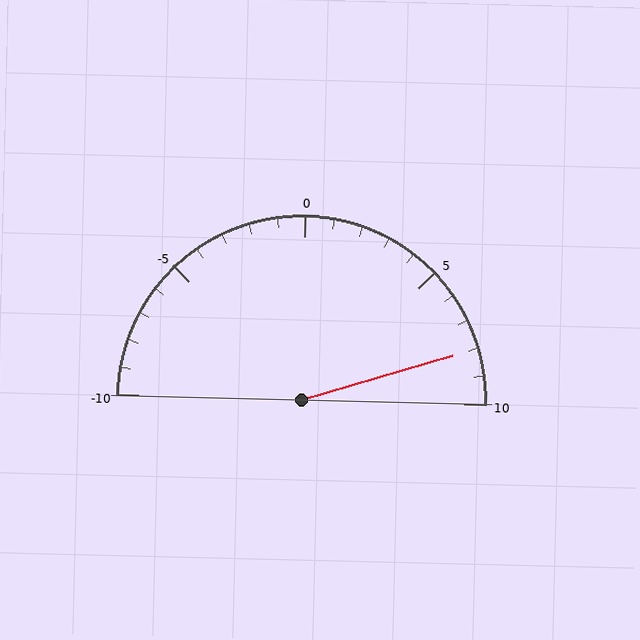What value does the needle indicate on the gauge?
The needle indicates approximately 8.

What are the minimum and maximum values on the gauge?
The gauge ranges from -10 to 10.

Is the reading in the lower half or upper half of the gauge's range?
The reading is in the upper half of the range (-10 to 10).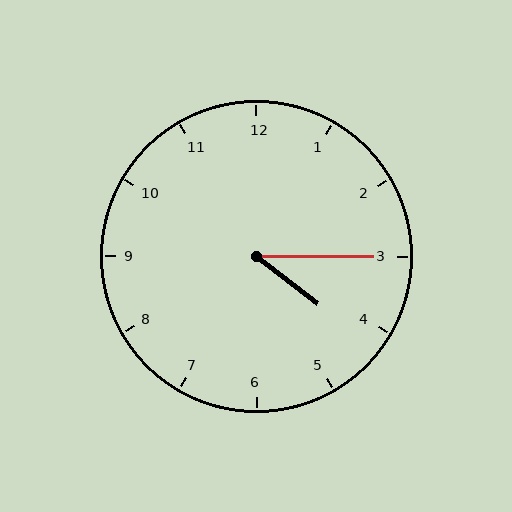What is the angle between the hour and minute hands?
Approximately 38 degrees.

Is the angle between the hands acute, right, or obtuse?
It is acute.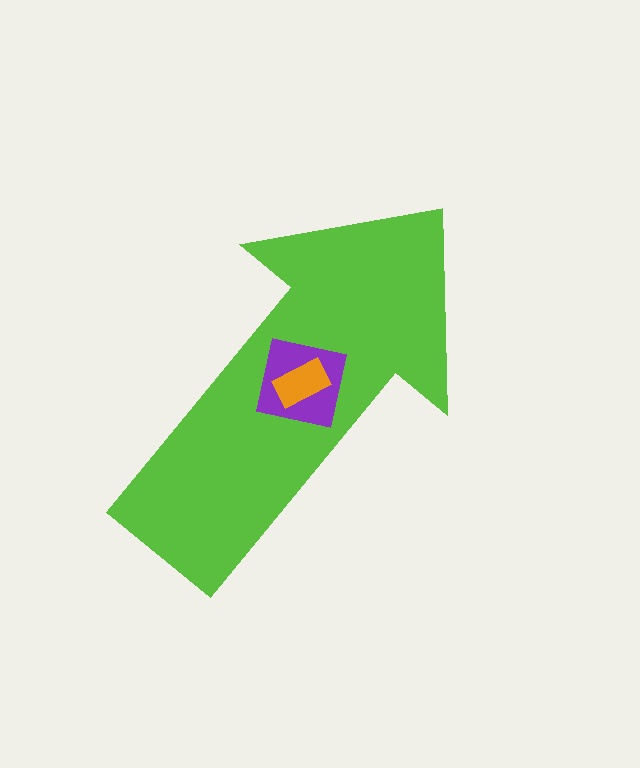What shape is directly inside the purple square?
The orange rectangle.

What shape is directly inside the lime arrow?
The purple square.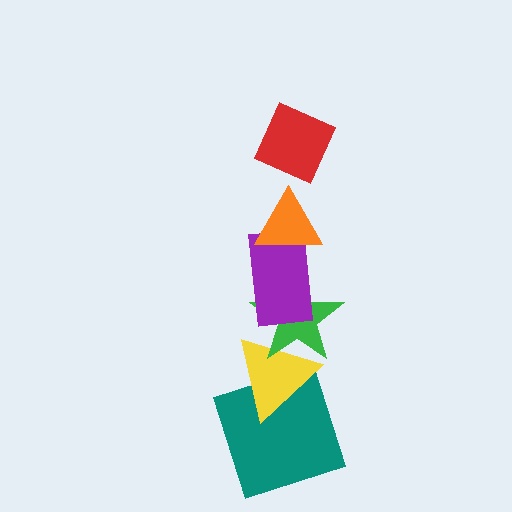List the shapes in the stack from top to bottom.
From top to bottom: the red diamond, the orange triangle, the purple rectangle, the green star, the yellow triangle, the teal square.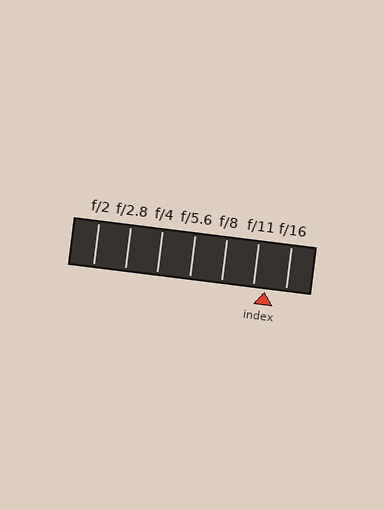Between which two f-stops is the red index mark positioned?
The index mark is between f/11 and f/16.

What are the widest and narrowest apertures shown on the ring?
The widest aperture shown is f/2 and the narrowest is f/16.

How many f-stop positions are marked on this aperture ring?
There are 7 f-stop positions marked.